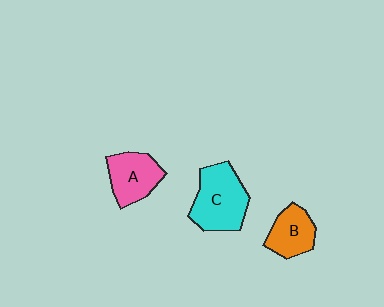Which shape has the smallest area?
Shape B (orange).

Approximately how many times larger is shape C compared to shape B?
Approximately 1.6 times.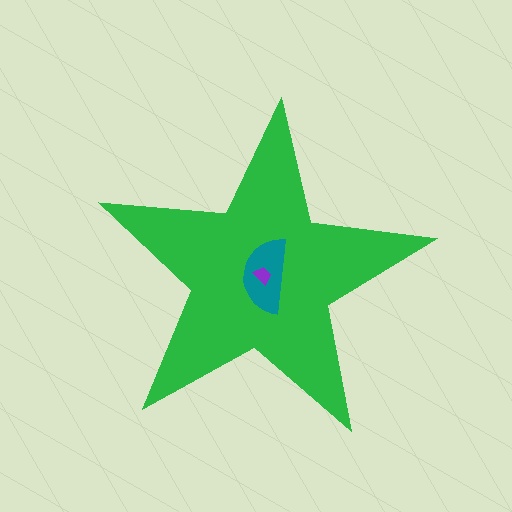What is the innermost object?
The purple trapezoid.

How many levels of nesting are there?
3.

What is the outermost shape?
The green star.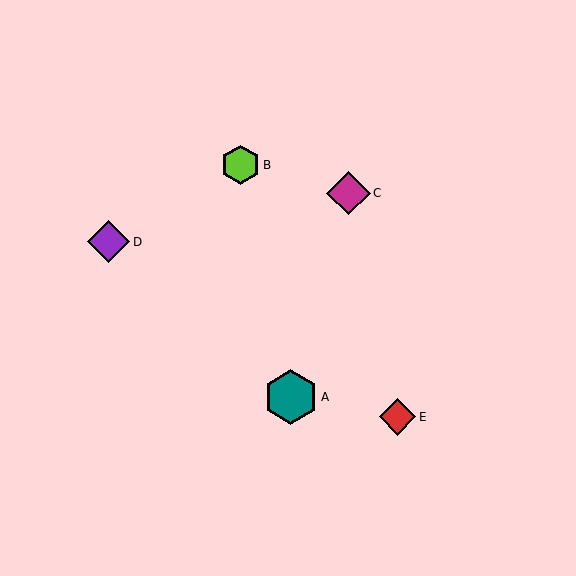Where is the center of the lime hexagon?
The center of the lime hexagon is at (240, 165).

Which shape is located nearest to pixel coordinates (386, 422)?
The red diamond (labeled E) at (397, 417) is nearest to that location.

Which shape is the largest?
The teal hexagon (labeled A) is the largest.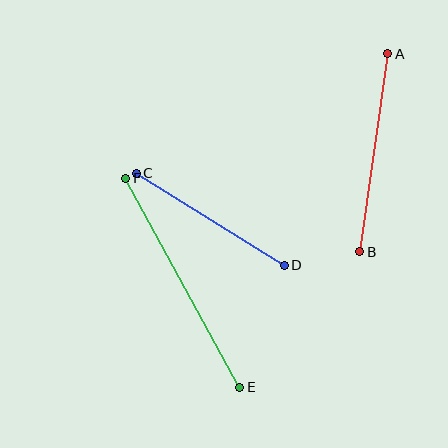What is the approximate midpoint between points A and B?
The midpoint is at approximately (374, 153) pixels.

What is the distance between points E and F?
The distance is approximately 238 pixels.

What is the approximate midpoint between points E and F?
The midpoint is at approximately (183, 283) pixels.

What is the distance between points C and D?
The distance is approximately 174 pixels.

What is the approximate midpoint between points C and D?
The midpoint is at approximately (210, 219) pixels.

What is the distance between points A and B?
The distance is approximately 200 pixels.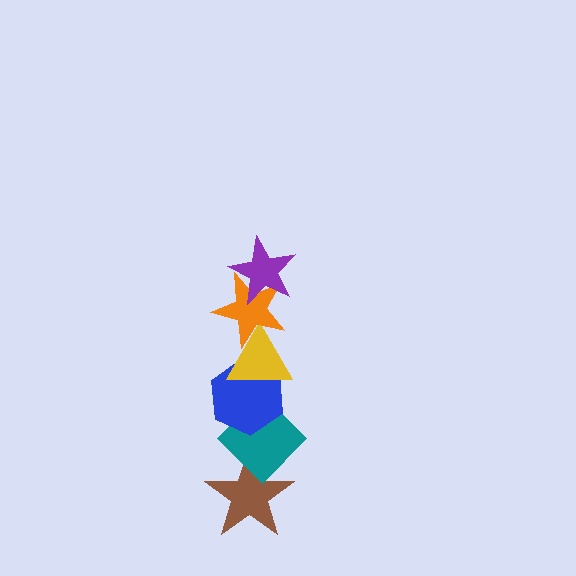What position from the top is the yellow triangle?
The yellow triangle is 3rd from the top.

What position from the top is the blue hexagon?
The blue hexagon is 4th from the top.